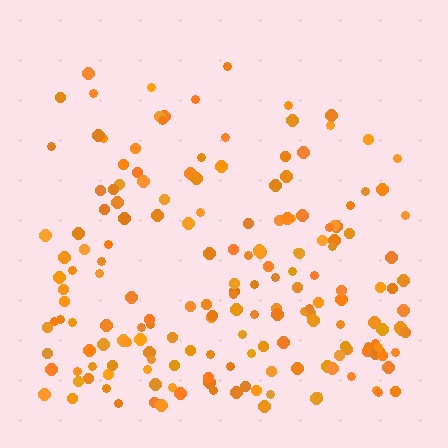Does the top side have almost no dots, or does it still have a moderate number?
Still a moderate number, just noticeably fewer than the bottom.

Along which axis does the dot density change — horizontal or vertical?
Vertical.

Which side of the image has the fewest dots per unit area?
The top.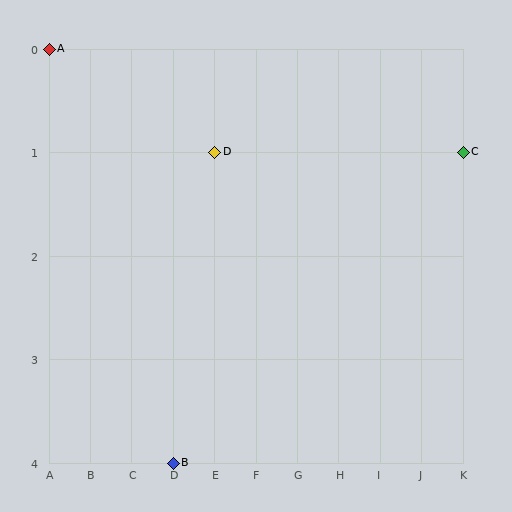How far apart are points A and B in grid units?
Points A and B are 3 columns and 4 rows apart (about 5.0 grid units diagonally).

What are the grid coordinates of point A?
Point A is at grid coordinates (A, 0).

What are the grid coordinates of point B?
Point B is at grid coordinates (D, 4).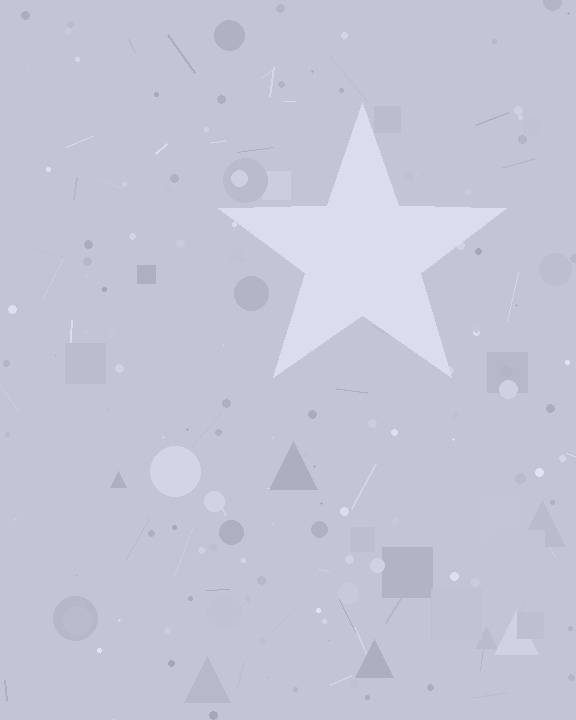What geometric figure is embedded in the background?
A star is embedded in the background.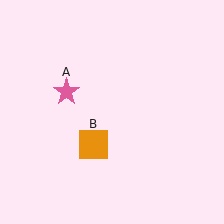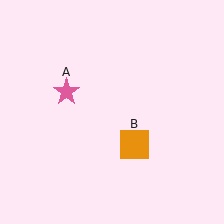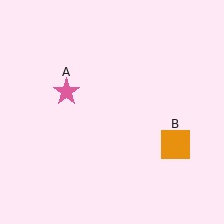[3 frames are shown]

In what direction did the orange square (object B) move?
The orange square (object B) moved right.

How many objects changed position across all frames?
1 object changed position: orange square (object B).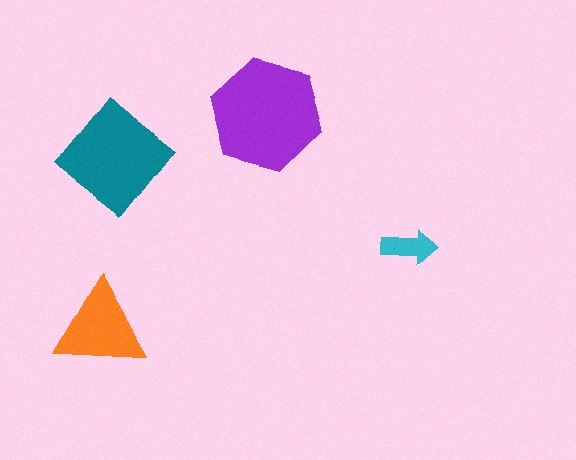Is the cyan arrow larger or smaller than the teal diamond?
Smaller.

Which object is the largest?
The purple hexagon.